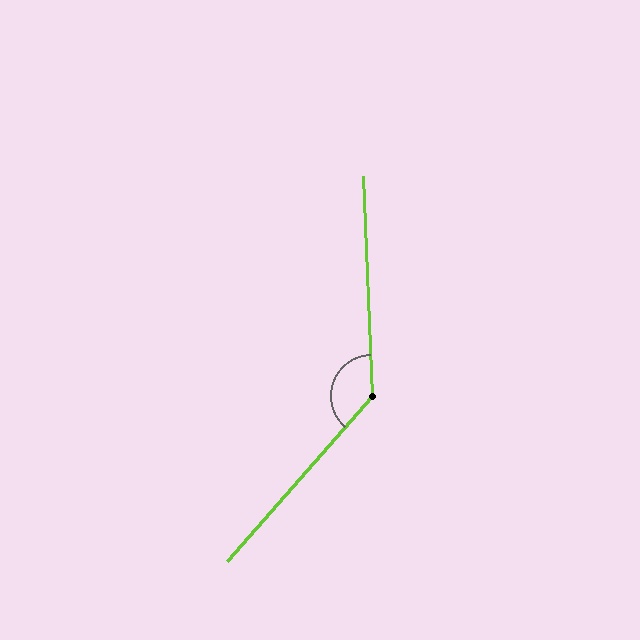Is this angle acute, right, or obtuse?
It is obtuse.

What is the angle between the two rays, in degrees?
Approximately 136 degrees.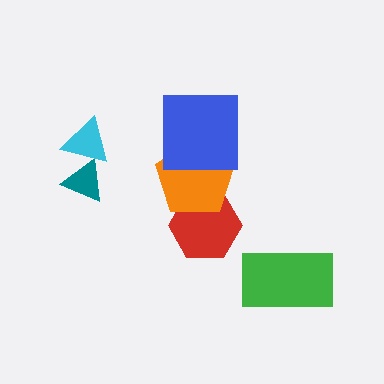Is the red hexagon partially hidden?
Yes, it is partially covered by another shape.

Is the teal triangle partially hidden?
Yes, it is partially covered by another shape.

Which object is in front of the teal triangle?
The cyan triangle is in front of the teal triangle.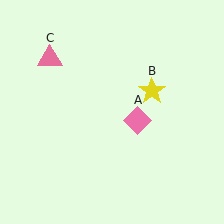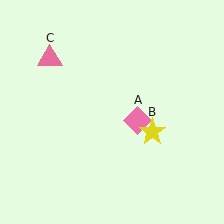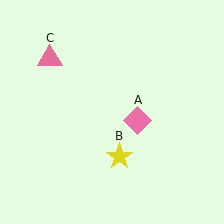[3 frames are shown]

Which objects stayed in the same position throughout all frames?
Pink diamond (object A) and pink triangle (object C) remained stationary.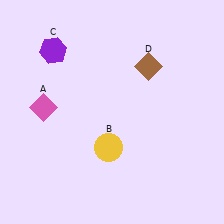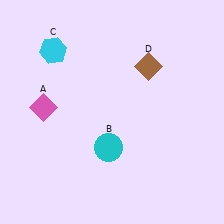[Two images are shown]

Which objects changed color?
B changed from yellow to cyan. C changed from purple to cyan.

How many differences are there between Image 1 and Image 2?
There are 2 differences between the two images.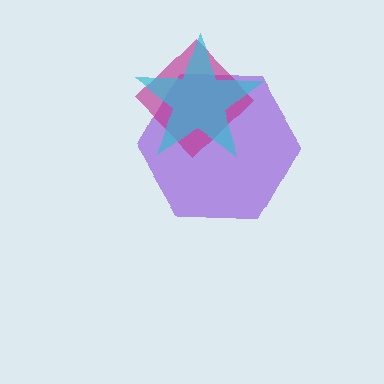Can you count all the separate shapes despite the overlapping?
Yes, there are 3 separate shapes.